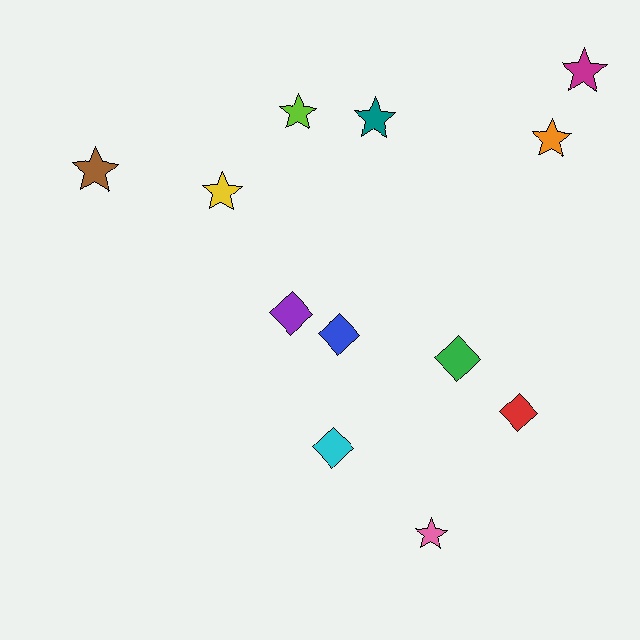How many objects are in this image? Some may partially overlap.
There are 12 objects.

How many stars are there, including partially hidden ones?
There are 7 stars.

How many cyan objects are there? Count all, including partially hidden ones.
There is 1 cyan object.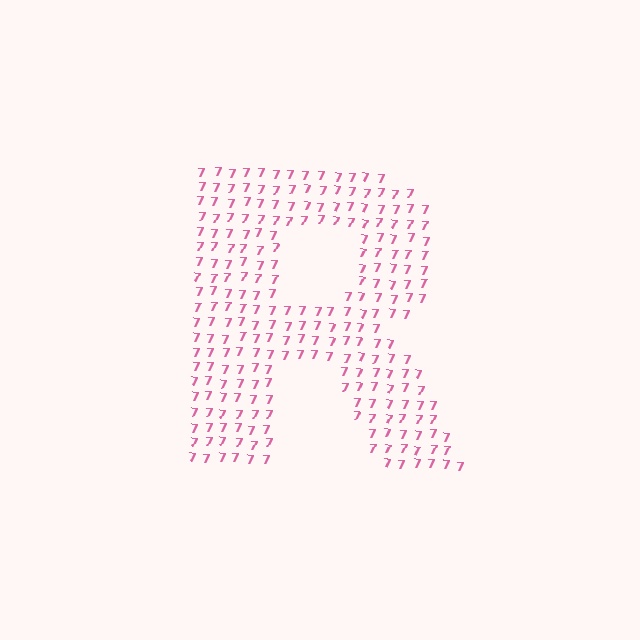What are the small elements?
The small elements are digit 7's.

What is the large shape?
The large shape is the letter R.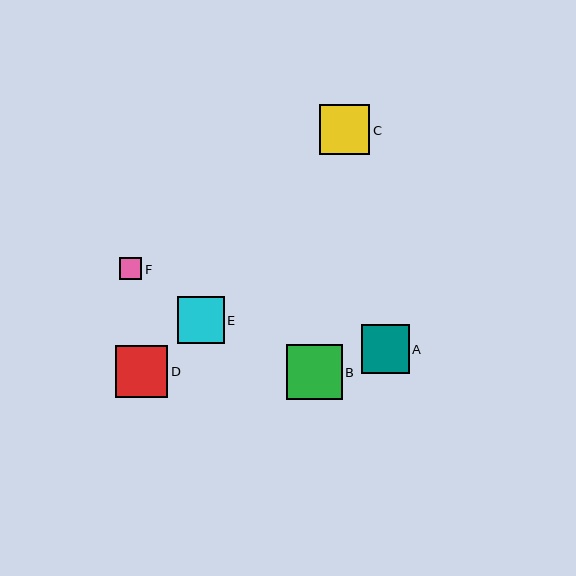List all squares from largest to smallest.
From largest to smallest: B, D, C, A, E, F.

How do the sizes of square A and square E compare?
Square A and square E are approximately the same size.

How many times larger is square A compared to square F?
Square A is approximately 2.2 times the size of square F.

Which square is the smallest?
Square F is the smallest with a size of approximately 22 pixels.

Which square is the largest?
Square B is the largest with a size of approximately 56 pixels.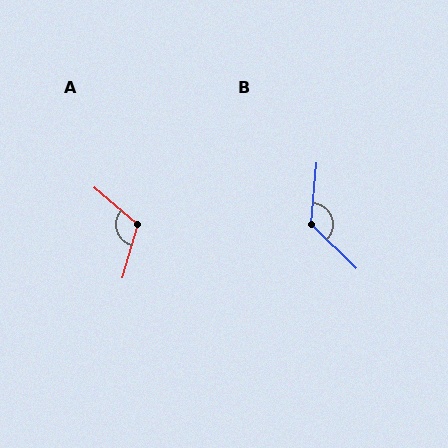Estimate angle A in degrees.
Approximately 114 degrees.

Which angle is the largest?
B, at approximately 128 degrees.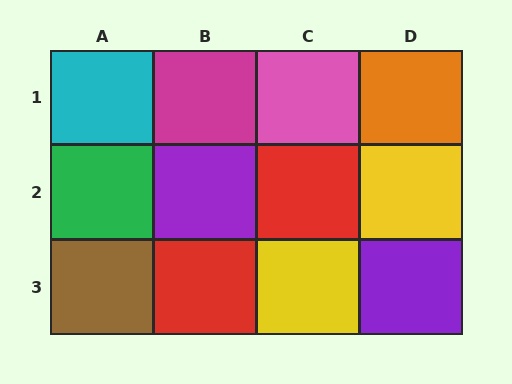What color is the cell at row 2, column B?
Purple.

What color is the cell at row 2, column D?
Yellow.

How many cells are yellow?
2 cells are yellow.